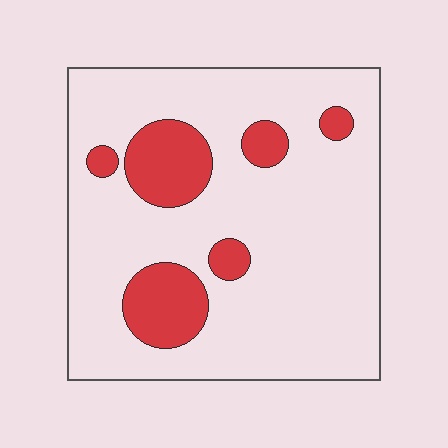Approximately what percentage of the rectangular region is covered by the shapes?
Approximately 15%.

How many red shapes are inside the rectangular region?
6.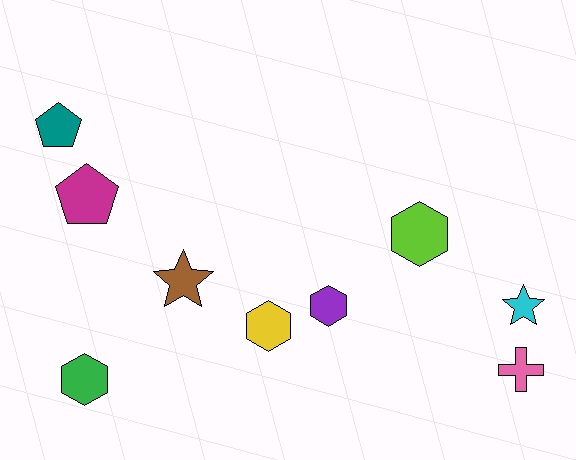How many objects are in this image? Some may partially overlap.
There are 9 objects.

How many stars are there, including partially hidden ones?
There are 2 stars.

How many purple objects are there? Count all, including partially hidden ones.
There is 1 purple object.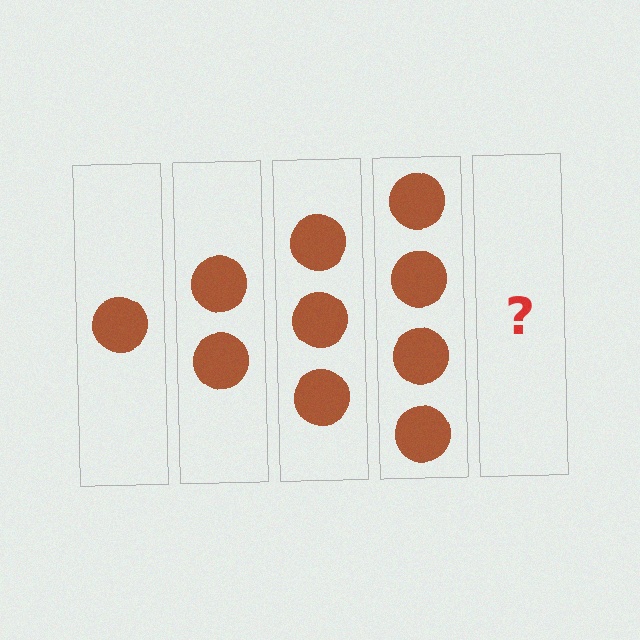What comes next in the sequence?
The next element should be 5 circles.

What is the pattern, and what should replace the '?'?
The pattern is that each step adds one more circle. The '?' should be 5 circles.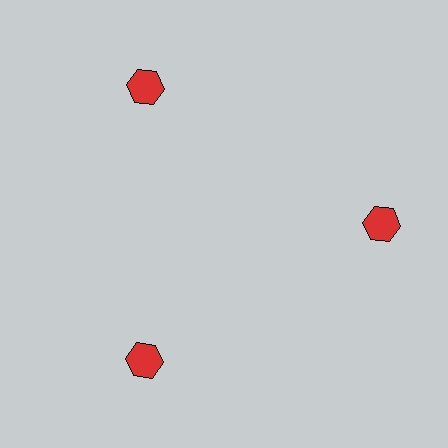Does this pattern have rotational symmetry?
Yes, this pattern has 3-fold rotational symmetry. It looks the same after rotating 120 degrees around the center.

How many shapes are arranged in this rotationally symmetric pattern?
There are 3 shapes, arranged in 3 groups of 1.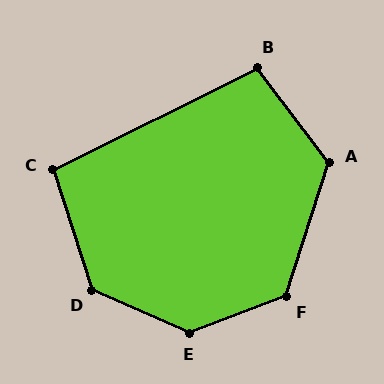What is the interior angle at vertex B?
Approximately 101 degrees (obtuse).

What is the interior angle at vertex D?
Approximately 131 degrees (obtuse).